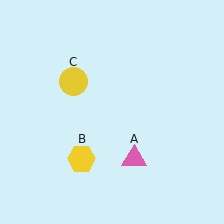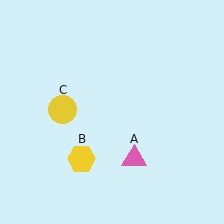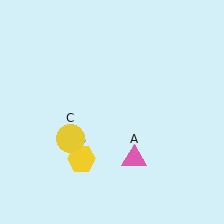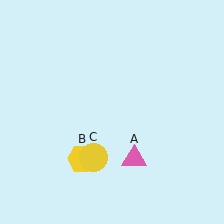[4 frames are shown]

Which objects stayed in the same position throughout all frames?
Pink triangle (object A) and yellow hexagon (object B) remained stationary.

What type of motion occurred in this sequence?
The yellow circle (object C) rotated counterclockwise around the center of the scene.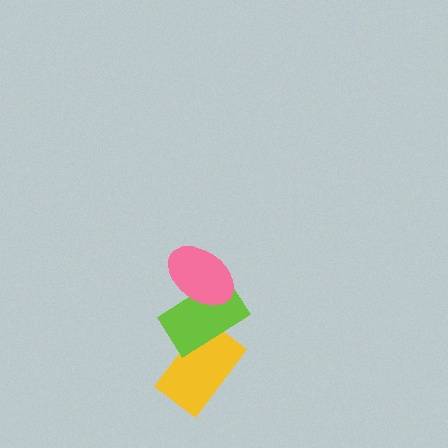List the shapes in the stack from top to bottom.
From top to bottom: the pink ellipse, the lime rectangle, the yellow rectangle.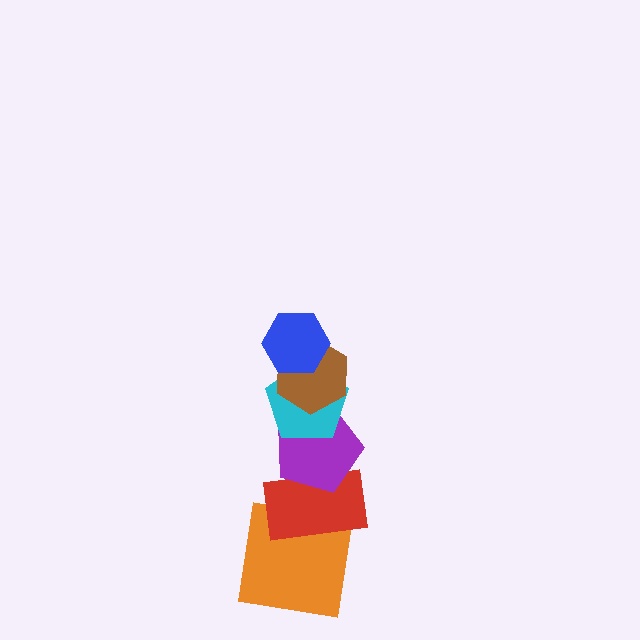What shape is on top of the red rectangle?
The purple pentagon is on top of the red rectangle.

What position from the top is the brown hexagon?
The brown hexagon is 2nd from the top.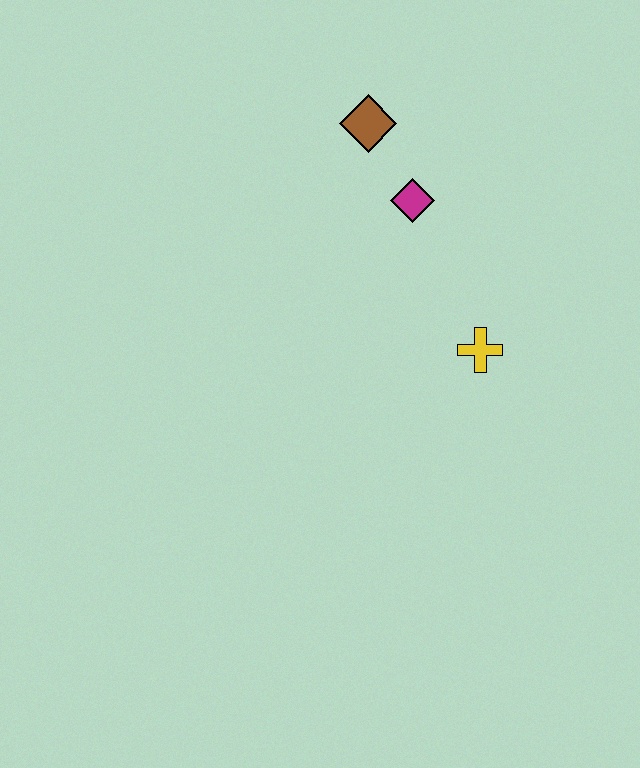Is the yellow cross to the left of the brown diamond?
No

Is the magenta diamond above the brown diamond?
No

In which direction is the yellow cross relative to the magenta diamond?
The yellow cross is below the magenta diamond.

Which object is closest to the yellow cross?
The magenta diamond is closest to the yellow cross.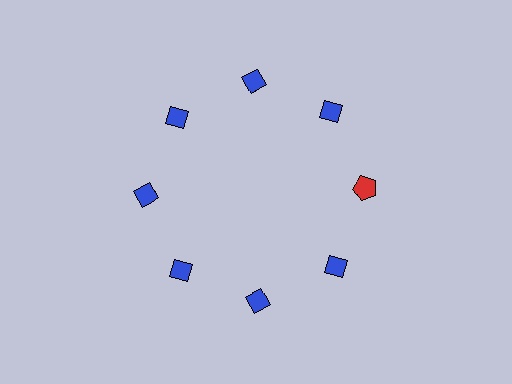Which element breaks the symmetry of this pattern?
The red pentagon at roughly the 3 o'clock position breaks the symmetry. All other shapes are blue diamonds.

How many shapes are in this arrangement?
There are 8 shapes arranged in a ring pattern.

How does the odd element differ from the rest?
It differs in both color (red instead of blue) and shape (pentagon instead of diamond).